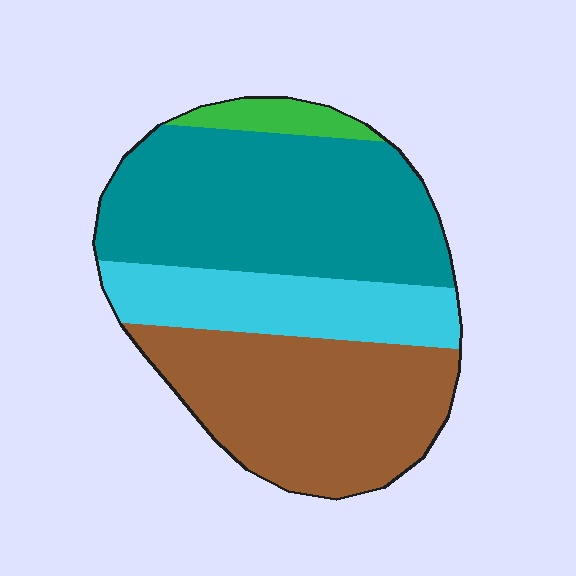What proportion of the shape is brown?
Brown takes up about one third (1/3) of the shape.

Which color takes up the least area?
Green, at roughly 5%.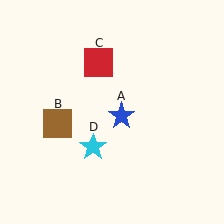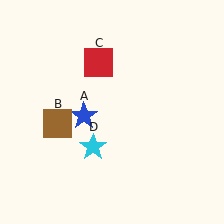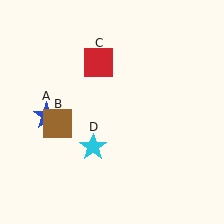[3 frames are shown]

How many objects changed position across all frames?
1 object changed position: blue star (object A).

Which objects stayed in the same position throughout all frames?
Brown square (object B) and red square (object C) and cyan star (object D) remained stationary.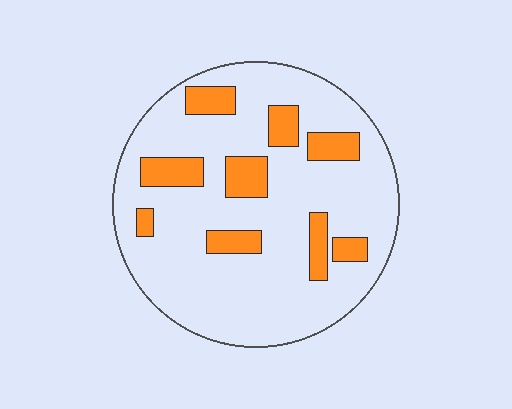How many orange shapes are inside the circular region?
9.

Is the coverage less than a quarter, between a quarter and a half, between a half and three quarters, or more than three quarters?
Less than a quarter.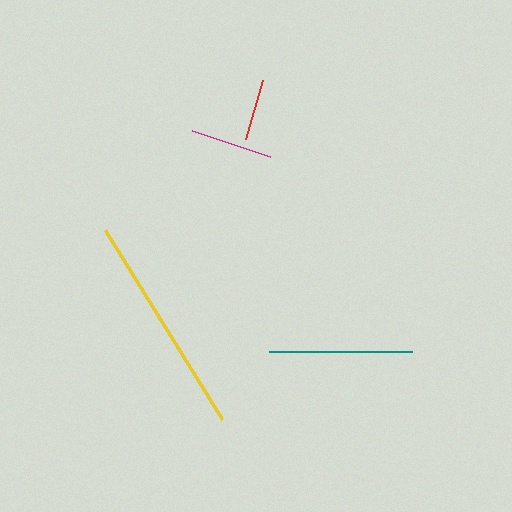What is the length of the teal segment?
The teal segment is approximately 144 pixels long.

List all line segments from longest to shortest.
From longest to shortest: yellow, teal, magenta, red.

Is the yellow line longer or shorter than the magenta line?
The yellow line is longer than the magenta line.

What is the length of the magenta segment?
The magenta segment is approximately 82 pixels long.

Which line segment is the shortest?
The red line is the shortest at approximately 61 pixels.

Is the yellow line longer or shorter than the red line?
The yellow line is longer than the red line.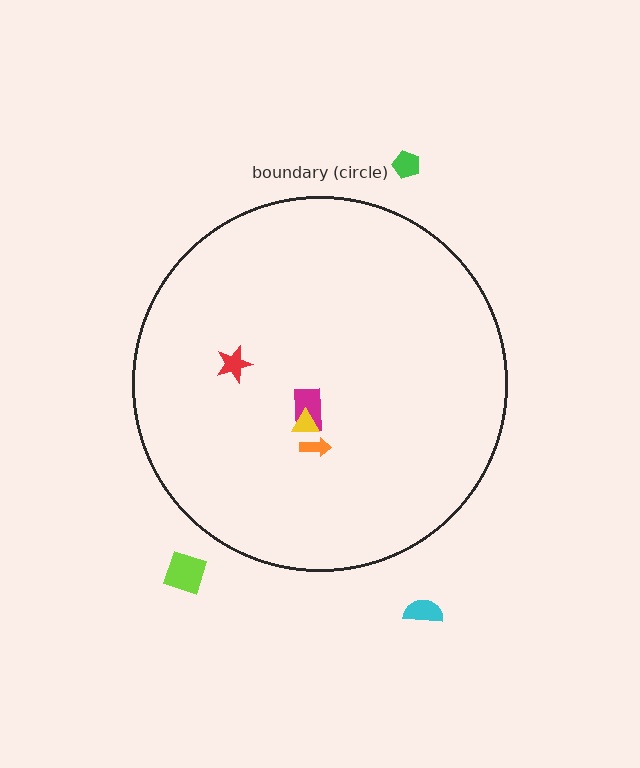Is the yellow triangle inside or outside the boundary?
Inside.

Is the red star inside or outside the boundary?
Inside.